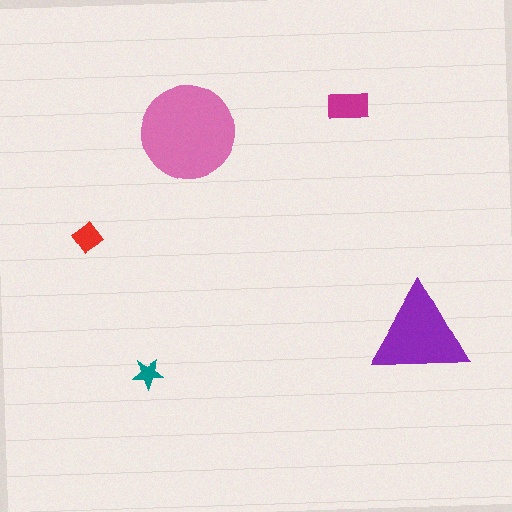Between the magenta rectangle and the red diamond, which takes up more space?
The magenta rectangle.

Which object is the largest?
The pink circle.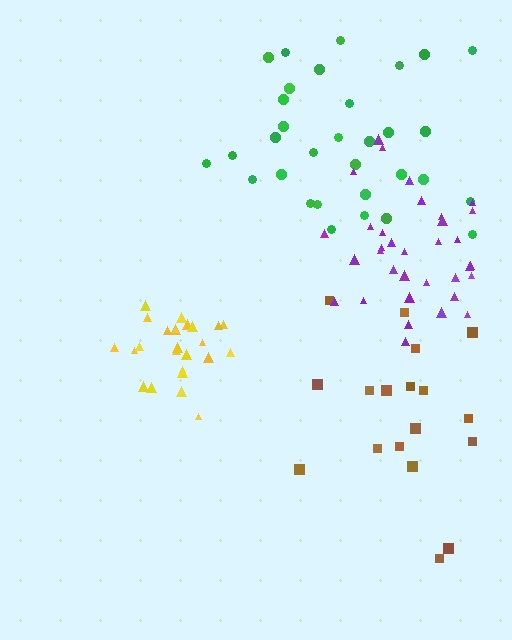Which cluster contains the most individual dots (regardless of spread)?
Purple (34).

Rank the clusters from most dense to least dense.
purple, yellow, green, brown.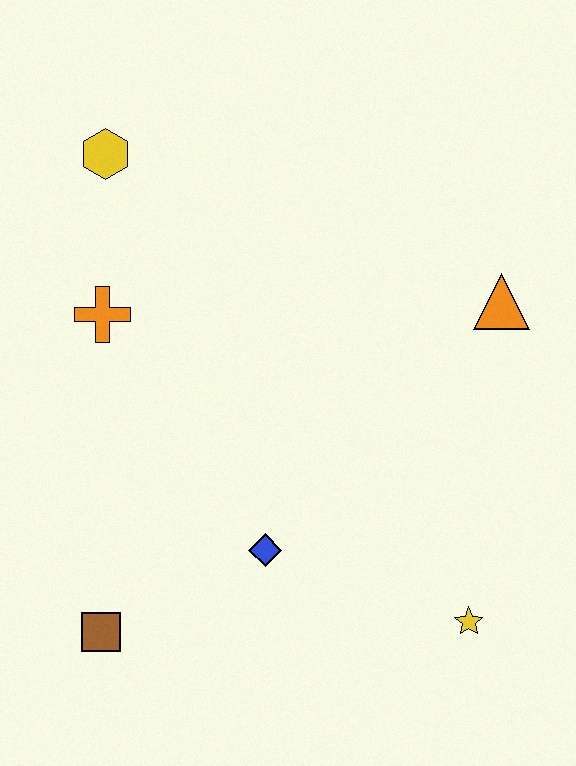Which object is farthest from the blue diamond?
The yellow hexagon is farthest from the blue diamond.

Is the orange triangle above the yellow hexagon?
No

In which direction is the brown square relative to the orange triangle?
The brown square is to the left of the orange triangle.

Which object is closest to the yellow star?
The blue diamond is closest to the yellow star.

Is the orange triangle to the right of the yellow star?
Yes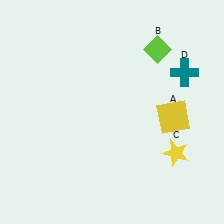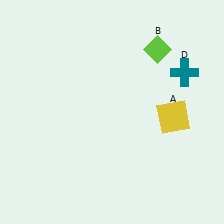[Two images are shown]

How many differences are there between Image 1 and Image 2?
There is 1 difference between the two images.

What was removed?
The yellow star (C) was removed in Image 2.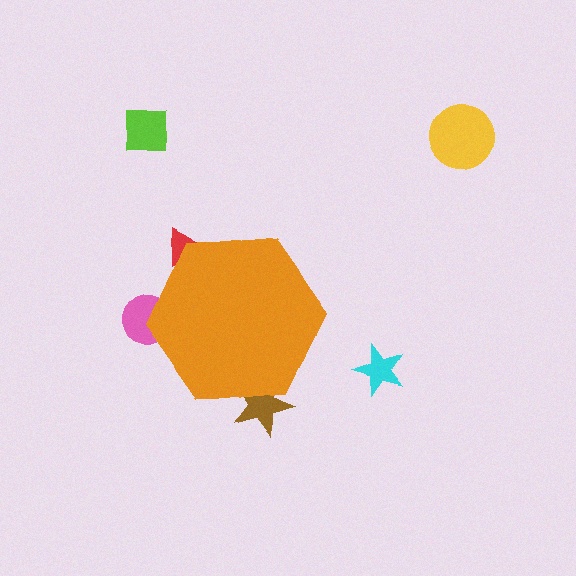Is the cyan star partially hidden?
No, the cyan star is fully visible.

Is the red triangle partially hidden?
Yes, the red triangle is partially hidden behind the orange hexagon.